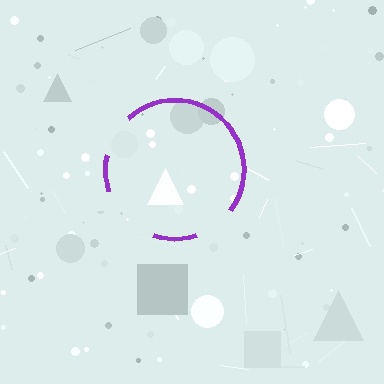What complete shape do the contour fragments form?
The contour fragments form a circle.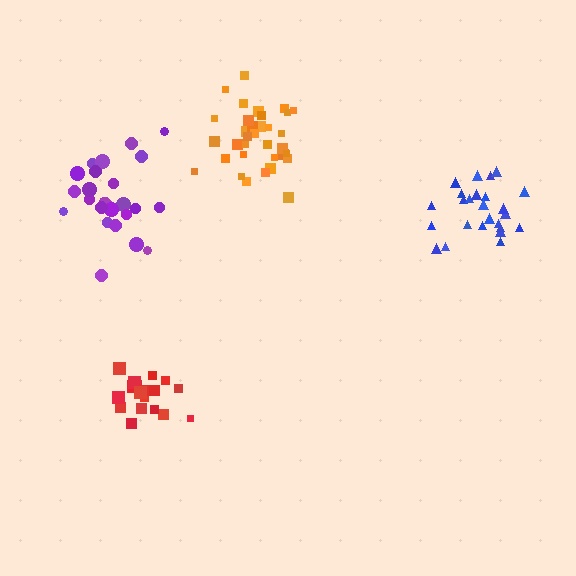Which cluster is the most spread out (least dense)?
Purple.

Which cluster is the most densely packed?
Orange.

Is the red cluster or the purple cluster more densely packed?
Red.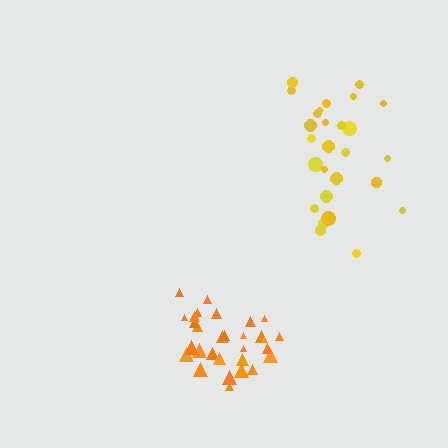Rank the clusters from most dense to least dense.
orange, yellow.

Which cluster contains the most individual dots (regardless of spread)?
Orange (31).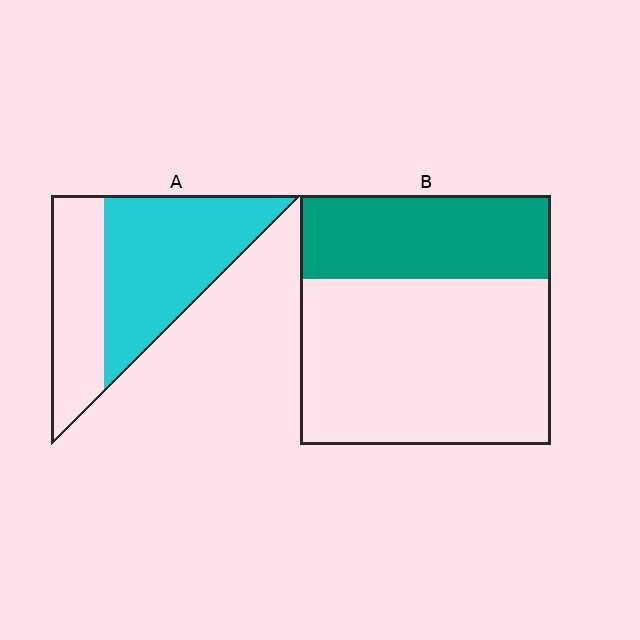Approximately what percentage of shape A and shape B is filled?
A is approximately 60% and B is approximately 35%.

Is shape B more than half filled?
No.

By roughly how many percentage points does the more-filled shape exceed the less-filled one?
By roughly 30 percentage points (A over B).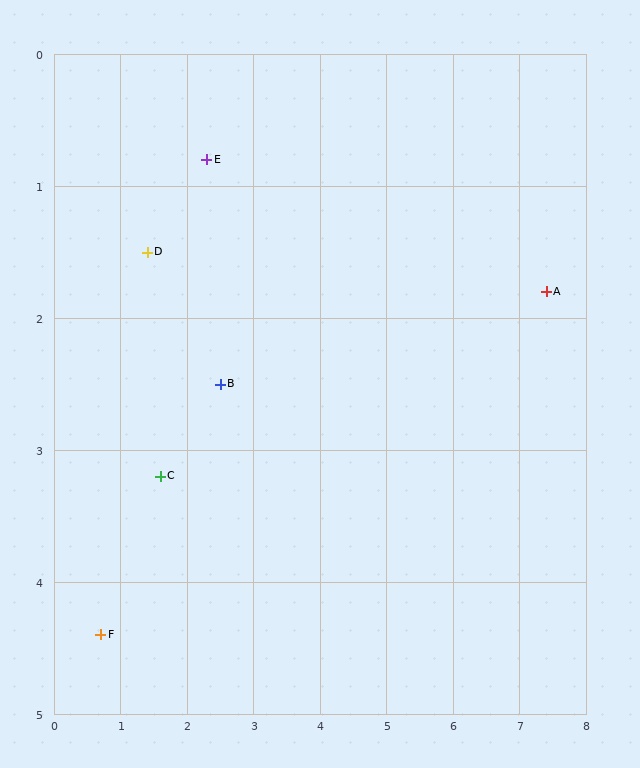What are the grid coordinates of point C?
Point C is at approximately (1.6, 3.2).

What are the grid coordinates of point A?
Point A is at approximately (7.4, 1.8).